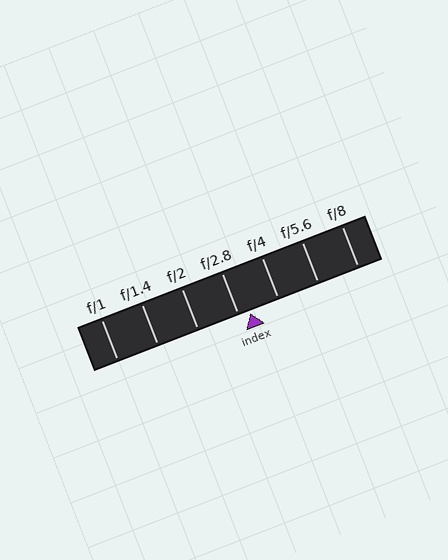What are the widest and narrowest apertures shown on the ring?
The widest aperture shown is f/1 and the narrowest is f/8.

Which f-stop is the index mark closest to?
The index mark is closest to f/2.8.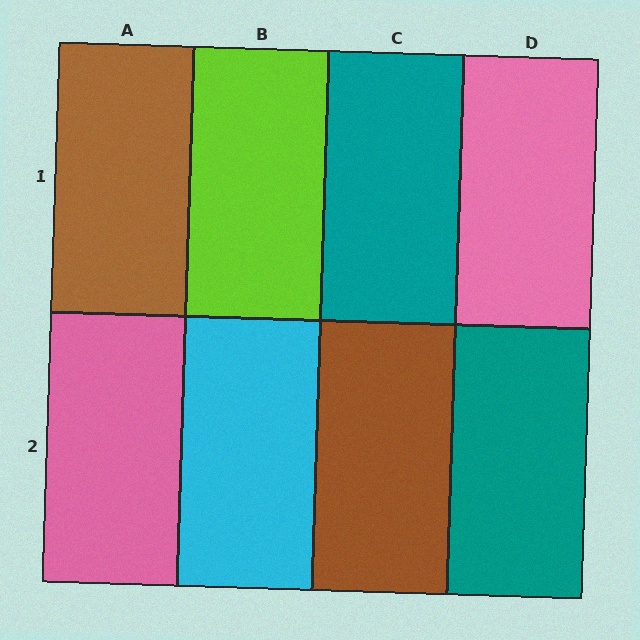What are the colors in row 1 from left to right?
Brown, lime, teal, pink.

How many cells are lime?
1 cell is lime.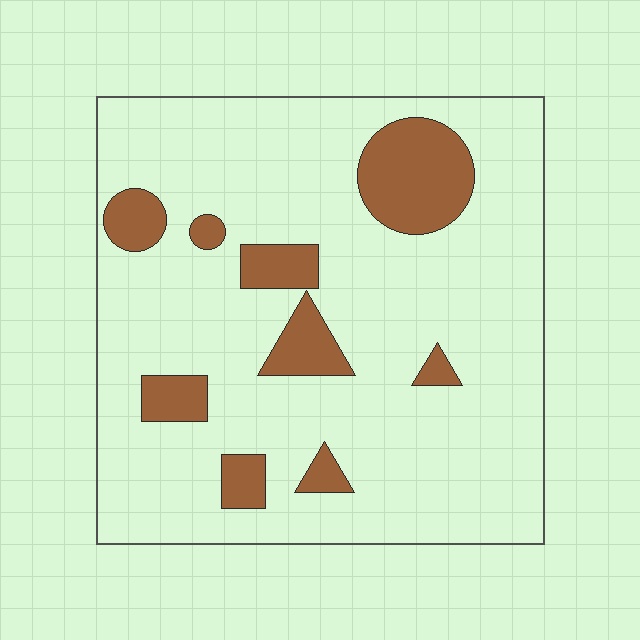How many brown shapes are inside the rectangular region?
9.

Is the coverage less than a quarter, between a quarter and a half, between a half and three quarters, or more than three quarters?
Less than a quarter.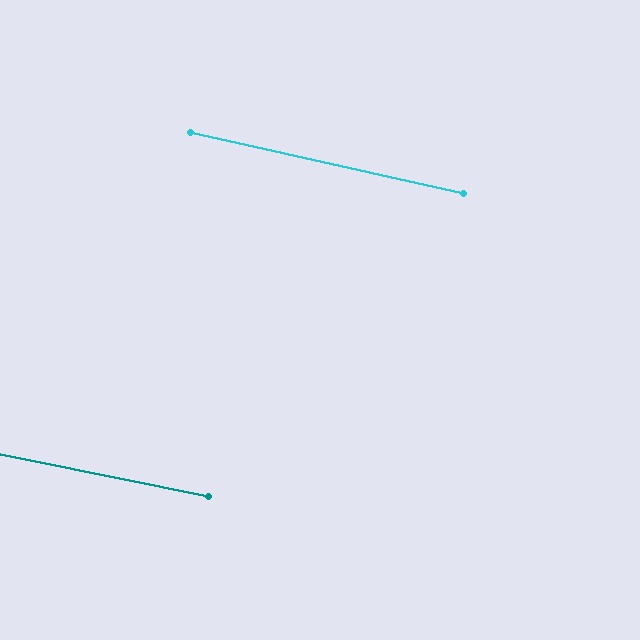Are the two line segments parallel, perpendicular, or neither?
Parallel — their directions differ by only 1.1°.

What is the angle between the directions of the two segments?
Approximately 1 degree.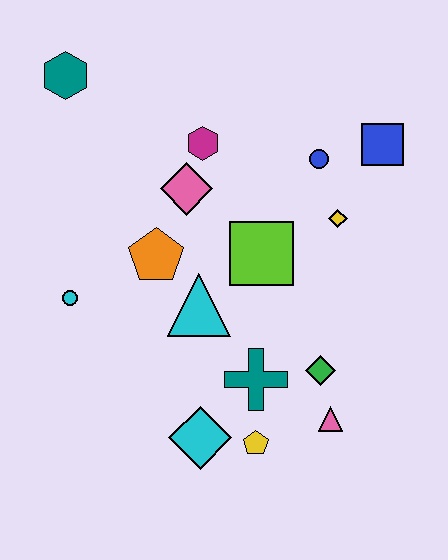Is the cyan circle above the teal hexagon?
No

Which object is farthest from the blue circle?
The cyan diamond is farthest from the blue circle.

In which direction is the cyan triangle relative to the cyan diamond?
The cyan triangle is above the cyan diamond.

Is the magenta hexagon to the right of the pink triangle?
No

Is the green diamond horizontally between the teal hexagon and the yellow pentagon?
No